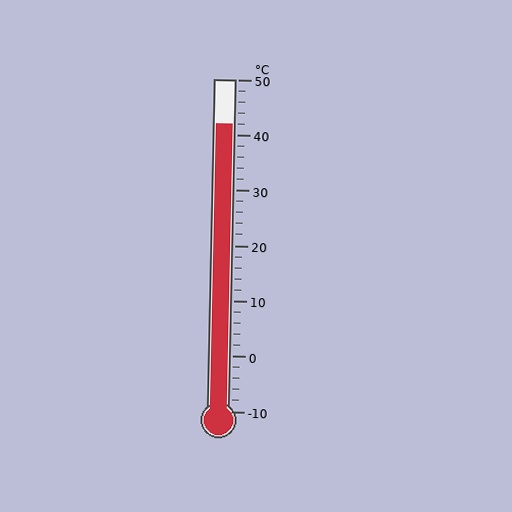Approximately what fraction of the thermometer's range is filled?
The thermometer is filled to approximately 85% of its range.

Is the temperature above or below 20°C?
The temperature is above 20°C.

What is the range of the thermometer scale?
The thermometer scale ranges from -10°C to 50°C.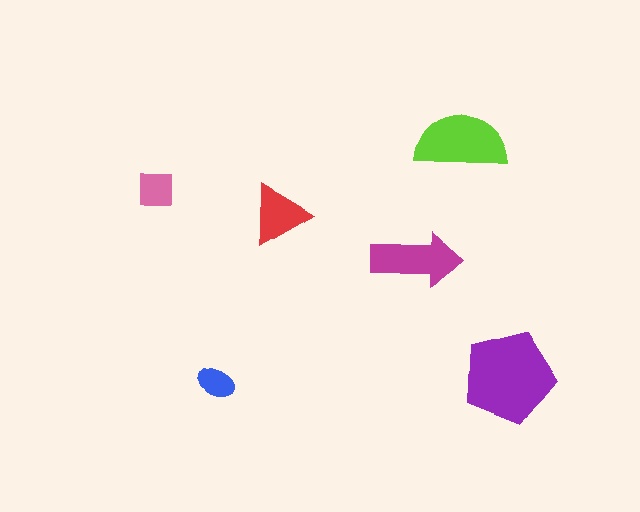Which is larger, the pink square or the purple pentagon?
The purple pentagon.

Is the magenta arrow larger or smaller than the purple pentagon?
Smaller.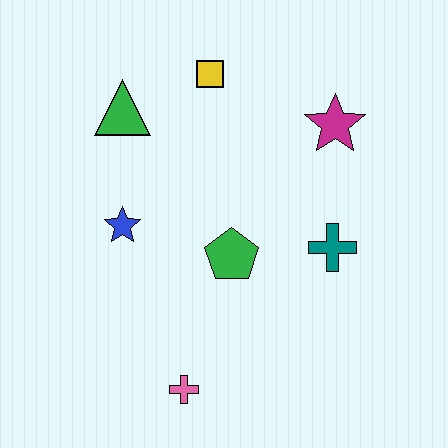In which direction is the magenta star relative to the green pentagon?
The magenta star is above the green pentagon.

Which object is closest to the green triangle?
The yellow square is closest to the green triangle.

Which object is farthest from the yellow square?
The pink cross is farthest from the yellow square.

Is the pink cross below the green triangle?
Yes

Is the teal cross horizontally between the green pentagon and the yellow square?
No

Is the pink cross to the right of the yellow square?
No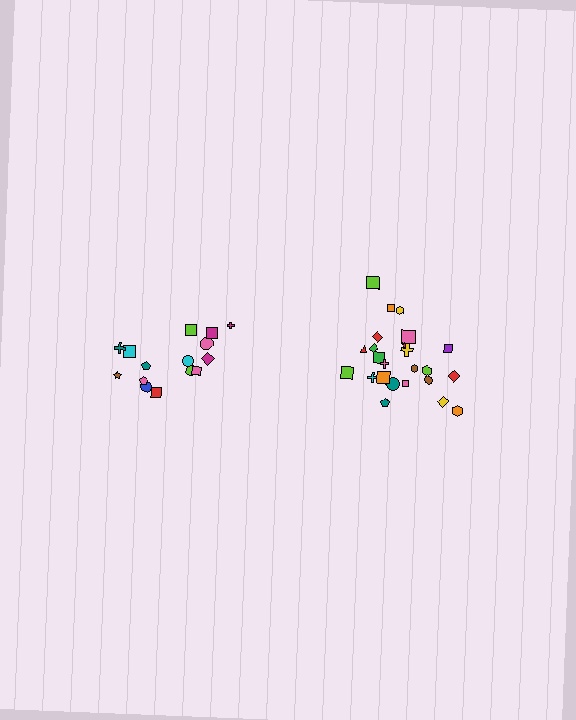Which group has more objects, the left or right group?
The right group.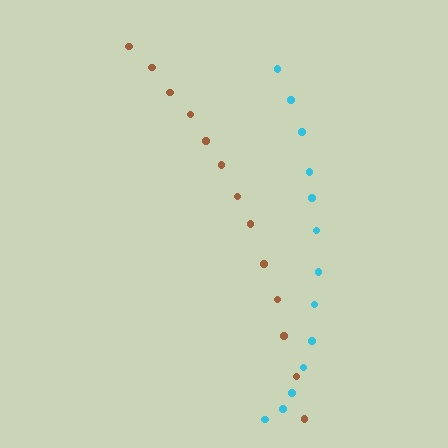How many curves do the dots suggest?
There are 2 distinct paths.